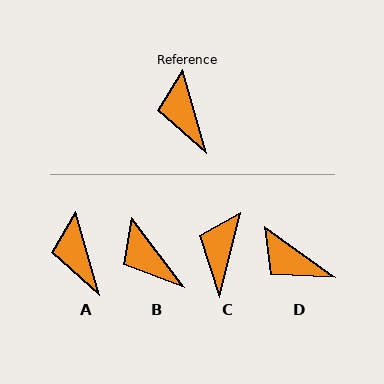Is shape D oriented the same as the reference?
No, it is off by about 39 degrees.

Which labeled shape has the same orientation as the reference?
A.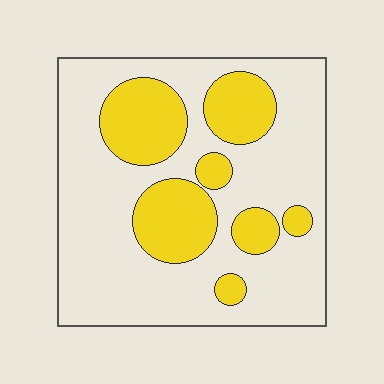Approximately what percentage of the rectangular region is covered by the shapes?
Approximately 30%.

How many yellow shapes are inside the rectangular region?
7.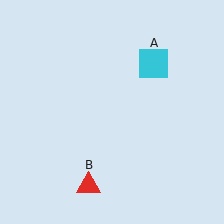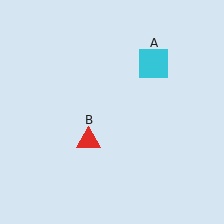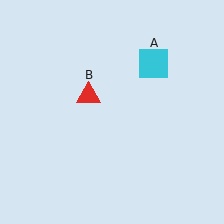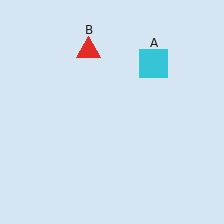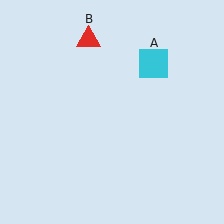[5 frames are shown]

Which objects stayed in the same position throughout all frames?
Cyan square (object A) remained stationary.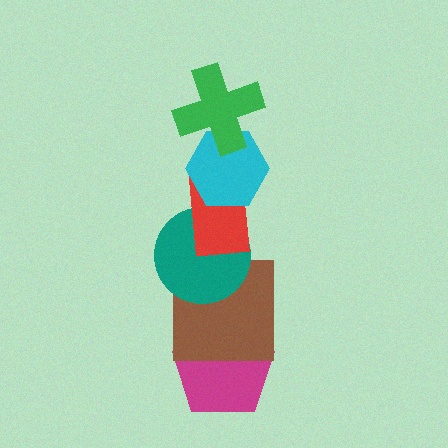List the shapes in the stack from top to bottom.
From top to bottom: the green cross, the cyan hexagon, the red rectangle, the teal circle, the brown square, the magenta pentagon.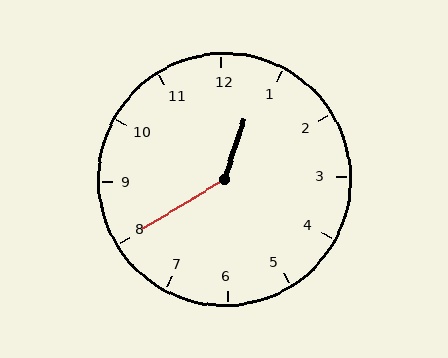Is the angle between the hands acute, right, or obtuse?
It is obtuse.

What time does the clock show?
12:40.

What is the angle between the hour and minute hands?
Approximately 140 degrees.